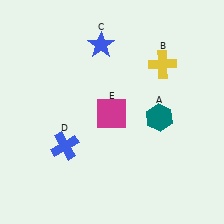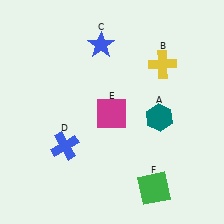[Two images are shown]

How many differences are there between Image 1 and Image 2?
There is 1 difference between the two images.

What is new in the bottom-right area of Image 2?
A green square (F) was added in the bottom-right area of Image 2.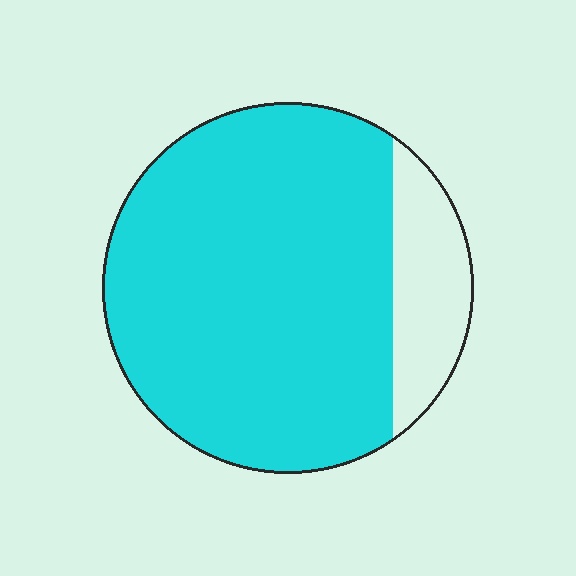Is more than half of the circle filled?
Yes.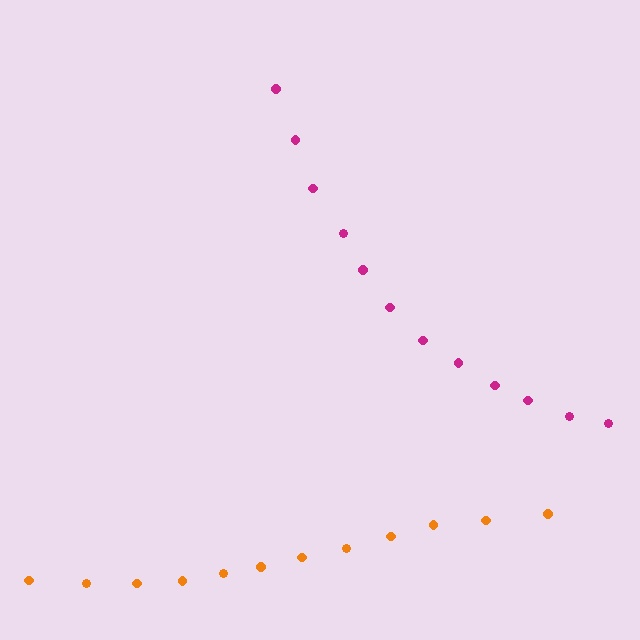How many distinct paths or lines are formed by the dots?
There are 2 distinct paths.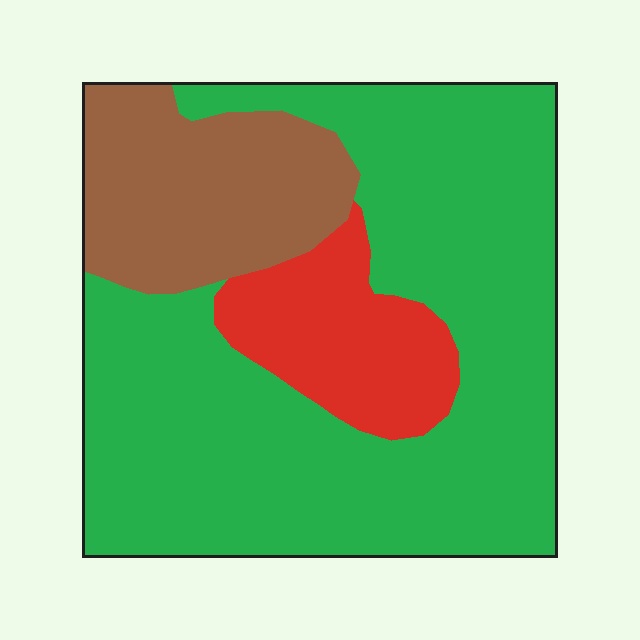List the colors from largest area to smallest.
From largest to smallest: green, brown, red.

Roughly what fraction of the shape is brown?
Brown covers roughly 20% of the shape.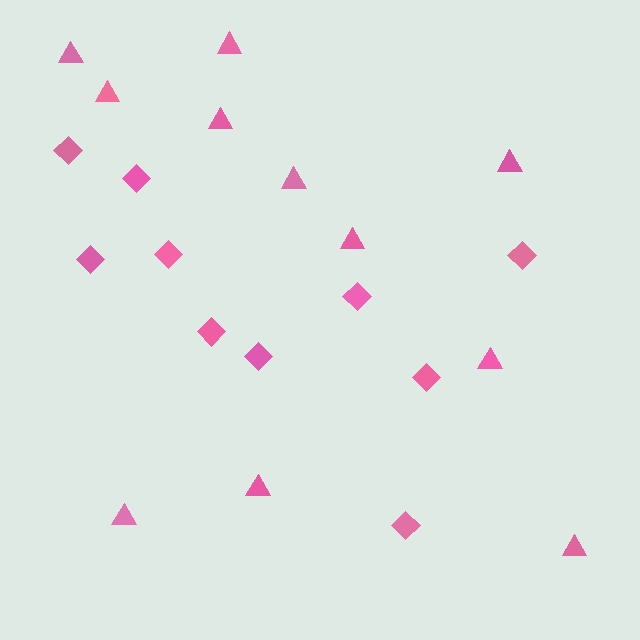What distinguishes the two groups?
There are 2 groups: one group of diamonds (10) and one group of triangles (11).